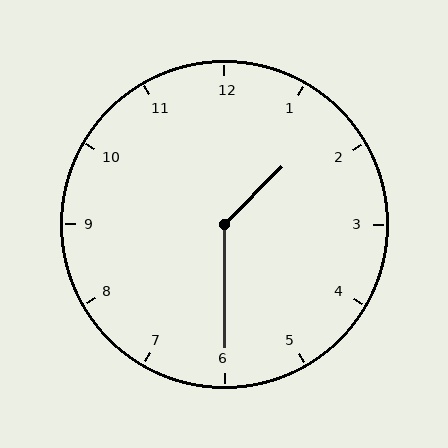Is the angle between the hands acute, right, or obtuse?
It is obtuse.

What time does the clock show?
1:30.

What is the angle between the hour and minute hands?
Approximately 135 degrees.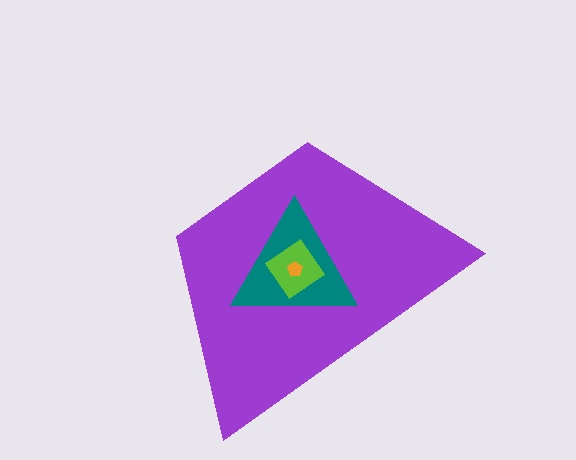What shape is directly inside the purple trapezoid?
The teal triangle.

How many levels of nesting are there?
4.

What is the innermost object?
The orange pentagon.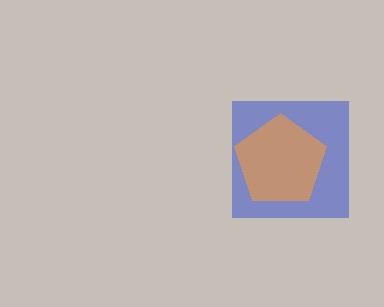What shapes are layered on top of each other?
The layered shapes are: a blue square, an orange pentagon.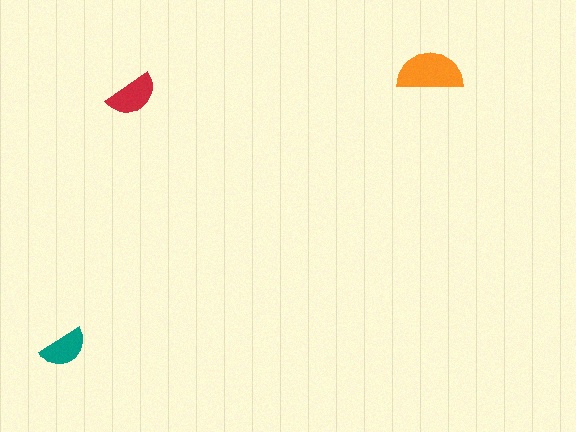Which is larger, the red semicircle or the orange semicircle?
The orange one.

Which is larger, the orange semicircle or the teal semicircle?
The orange one.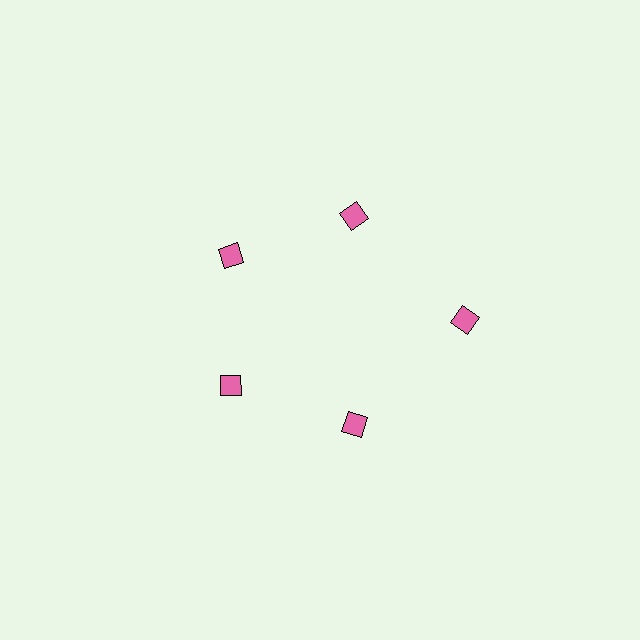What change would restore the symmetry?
The symmetry would be restored by moving it inward, back onto the ring so that all 5 diamonds sit at equal angles and equal distance from the center.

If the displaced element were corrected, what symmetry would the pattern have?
It would have 5-fold rotational symmetry — the pattern would map onto itself every 72 degrees.